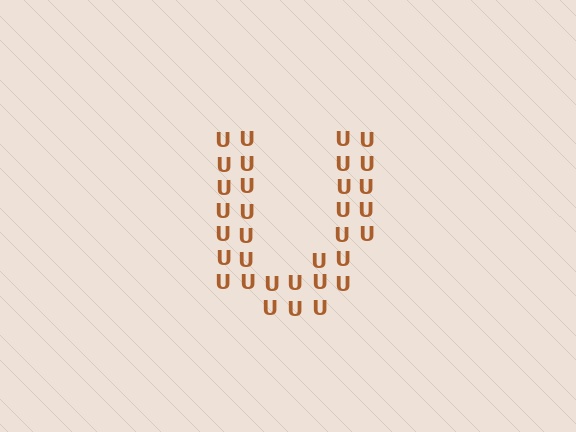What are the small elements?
The small elements are letter U's.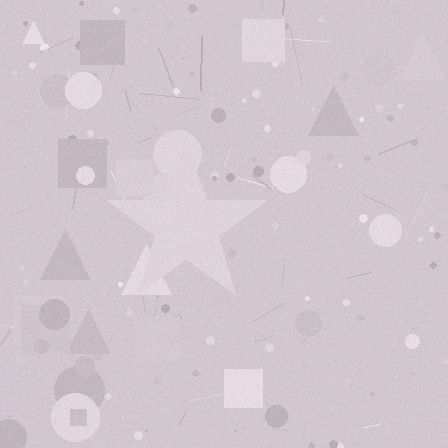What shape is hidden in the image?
A star is hidden in the image.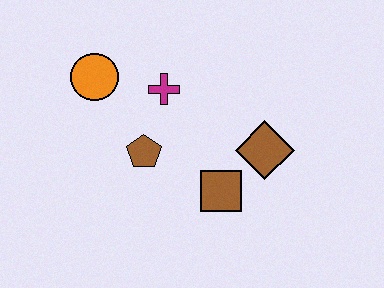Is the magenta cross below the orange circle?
Yes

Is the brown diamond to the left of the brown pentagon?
No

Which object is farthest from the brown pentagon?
The brown diamond is farthest from the brown pentagon.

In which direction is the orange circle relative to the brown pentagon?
The orange circle is above the brown pentagon.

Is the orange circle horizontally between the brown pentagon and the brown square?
No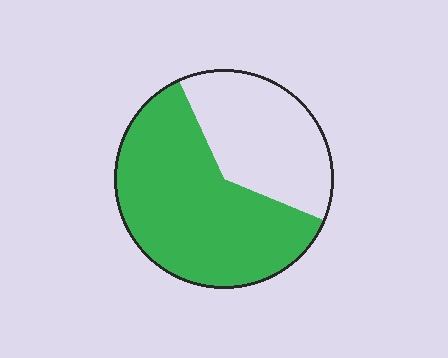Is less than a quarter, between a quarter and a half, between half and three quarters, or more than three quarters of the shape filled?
Between half and three quarters.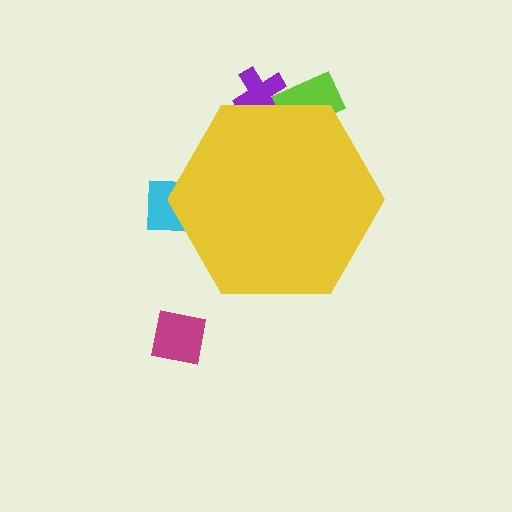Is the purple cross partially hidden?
Yes, the purple cross is partially hidden behind the yellow hexagon.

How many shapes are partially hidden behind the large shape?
3 shapes are partially hidden.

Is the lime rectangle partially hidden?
Yes, the lime rectangle is partially hidden behind the yellow hexagon.